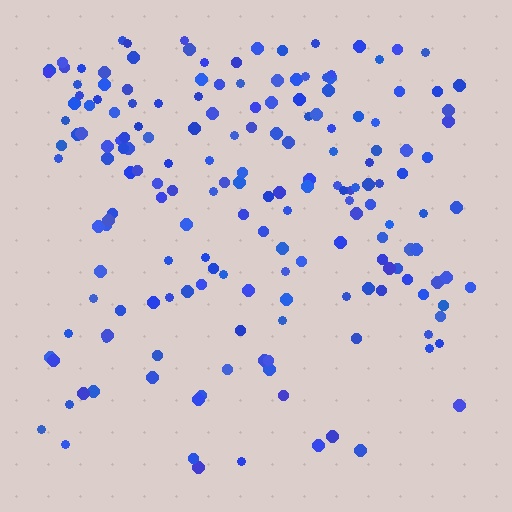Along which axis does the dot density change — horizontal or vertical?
Vertical.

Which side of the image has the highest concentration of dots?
The top.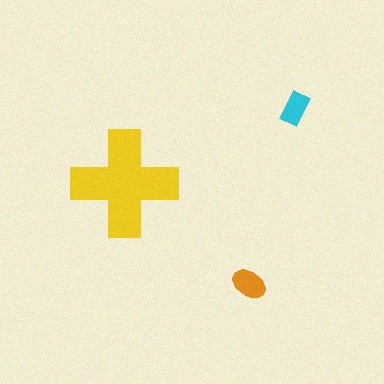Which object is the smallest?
The cyan rectangle.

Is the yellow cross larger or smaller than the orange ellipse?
Larger.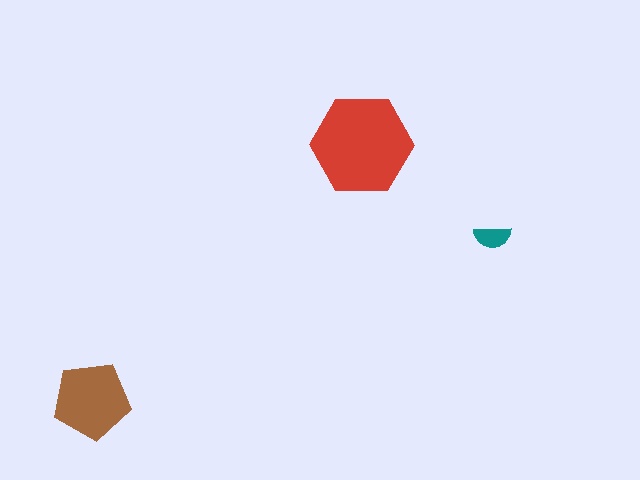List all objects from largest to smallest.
The red hexagon, the brown pentagon, the teal semicircle.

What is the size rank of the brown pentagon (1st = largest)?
2nd.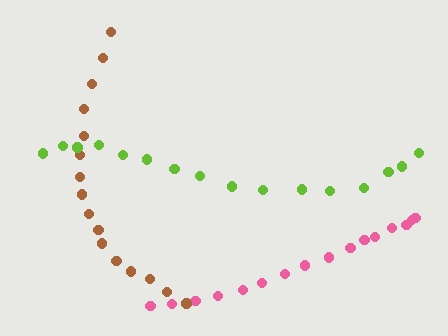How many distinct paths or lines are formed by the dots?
There are 3 distinct paths.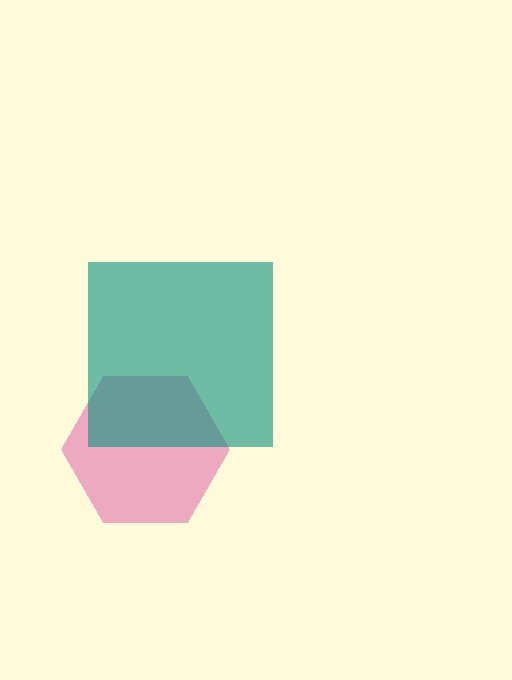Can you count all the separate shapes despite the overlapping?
Yes, there are 2 separate shapes.